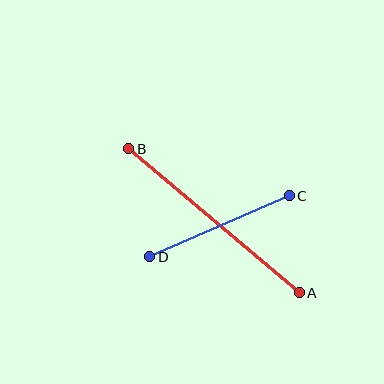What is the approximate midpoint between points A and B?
The midpoint is at approximately (214, 221) pixels.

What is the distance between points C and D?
The distance is approximately 152 pixels.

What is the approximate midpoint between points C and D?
The midpoint is at approximately (219, 226) pixels.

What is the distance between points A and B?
The distance is approximately 223 pixels.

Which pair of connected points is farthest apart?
Points A and B are farthest apart.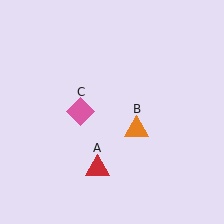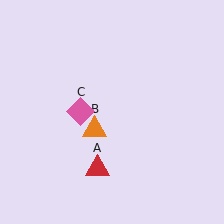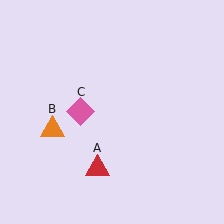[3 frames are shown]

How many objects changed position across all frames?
1 object changed position: orange triangle (object B).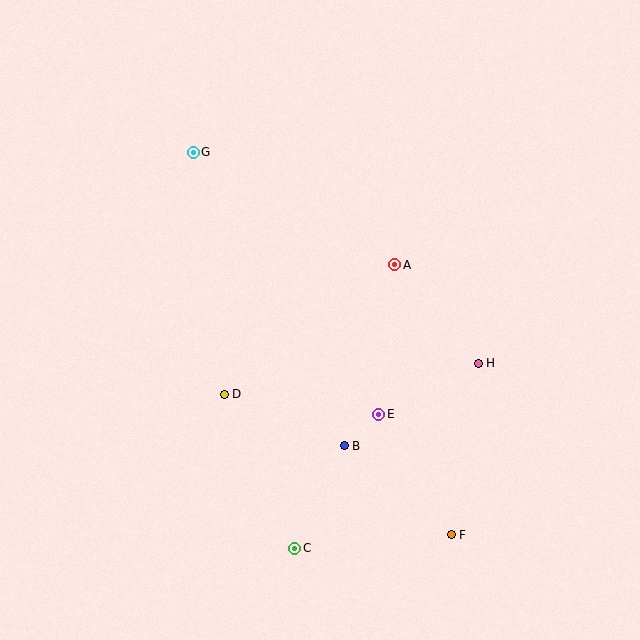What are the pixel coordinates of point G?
Point G is at (193, 152).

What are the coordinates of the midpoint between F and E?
The midpoint between F and E is at (415, 475).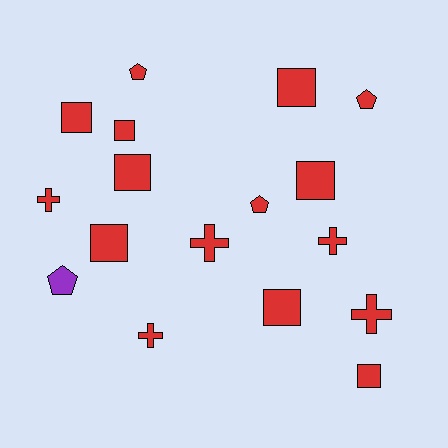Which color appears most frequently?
Red, with 16 objects.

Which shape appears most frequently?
Square, with 8 objects.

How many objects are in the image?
There are 17 objects.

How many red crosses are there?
There are 5 red crosses.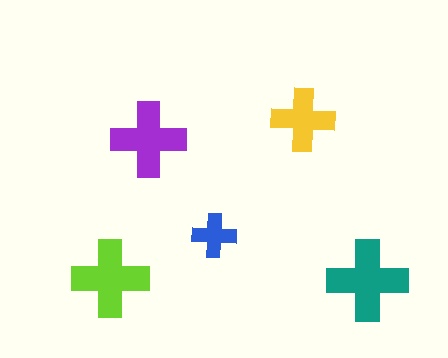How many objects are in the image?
There are 5 objects in the image.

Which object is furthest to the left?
The lime cross is leftmost.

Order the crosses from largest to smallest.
the teal one, the lime one, the purple one, the yellow one, the blue one.